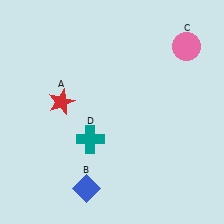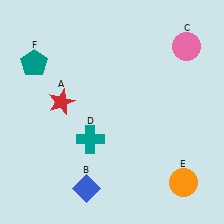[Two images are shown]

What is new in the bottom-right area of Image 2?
An orange circle (E) was added in the bottom-right area of Image 2.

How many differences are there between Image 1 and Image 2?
There are 2 differences between the two images.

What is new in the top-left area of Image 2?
A teal pentagon (F) was added in the top-left area of Image 2.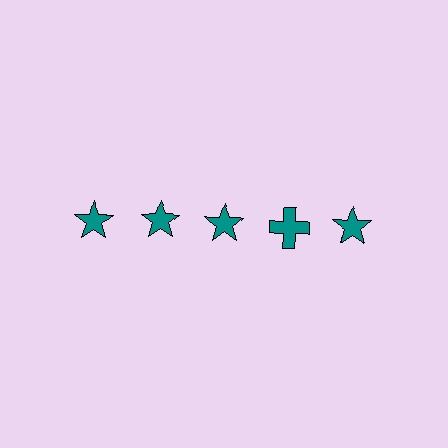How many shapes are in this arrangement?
There are 5 shapes arranged in a grid pattern.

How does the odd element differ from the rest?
It has a different shape: cross instead of star.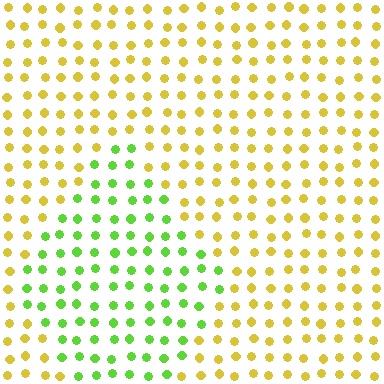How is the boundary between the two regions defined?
The boundary is defined purely by a slight shift in hue (about 54 degrees). Spacing, size, and orientation are identical on both sides.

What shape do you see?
I see a diamond.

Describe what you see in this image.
The image is filled with small yellow elements in a uniform arrangement. A diamond-shaped region is visible where the elements are tinted to a slightly different hue, forming a subtle color boundary.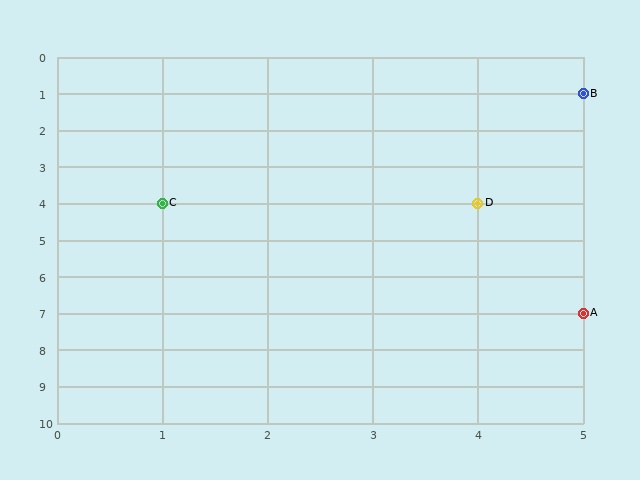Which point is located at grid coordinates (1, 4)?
Point C is at (1, 4).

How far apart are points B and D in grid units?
Points B and D are 1 column and 3 rows apart (about 3.2 grid units diagonally).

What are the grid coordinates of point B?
Point B is at grid coordinates (5, 1).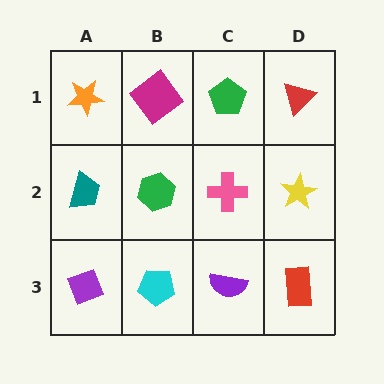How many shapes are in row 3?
4 shapes.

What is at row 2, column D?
A yellow star.